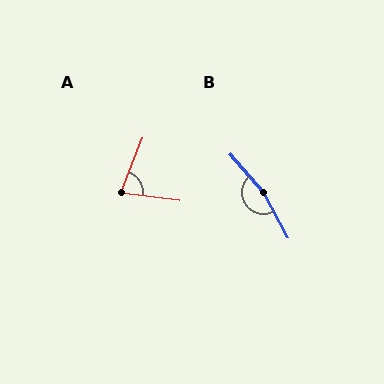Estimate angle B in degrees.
Approximately 167 degrees.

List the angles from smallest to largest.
A (76°), B (167°).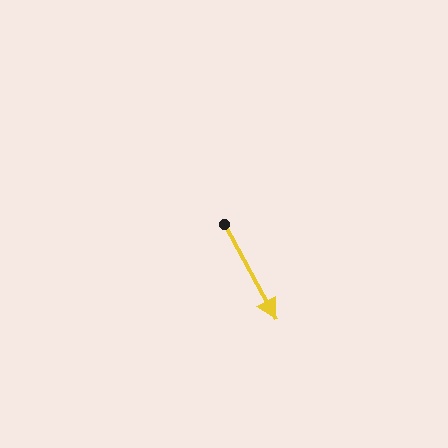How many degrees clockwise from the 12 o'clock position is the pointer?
Approximately 151 degrees.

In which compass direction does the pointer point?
Southeast.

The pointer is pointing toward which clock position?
Roughly 5 o'clock.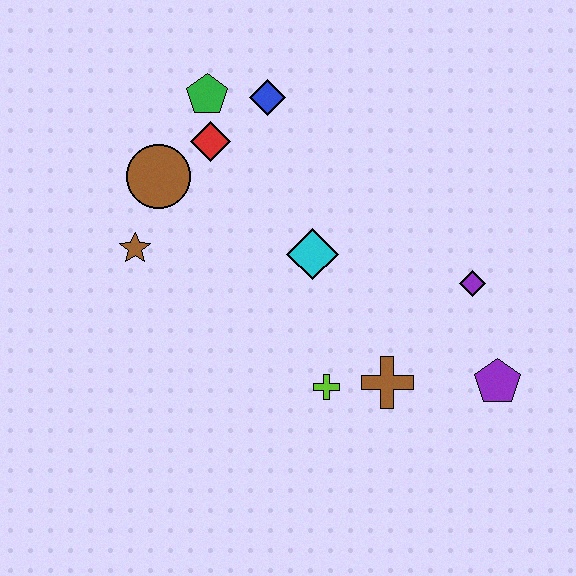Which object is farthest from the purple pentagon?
The green pentagon is farthest from the purple pentagon.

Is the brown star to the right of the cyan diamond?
No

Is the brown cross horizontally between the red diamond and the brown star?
No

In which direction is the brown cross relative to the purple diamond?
The brown cross is below the purple diamond.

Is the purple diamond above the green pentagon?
No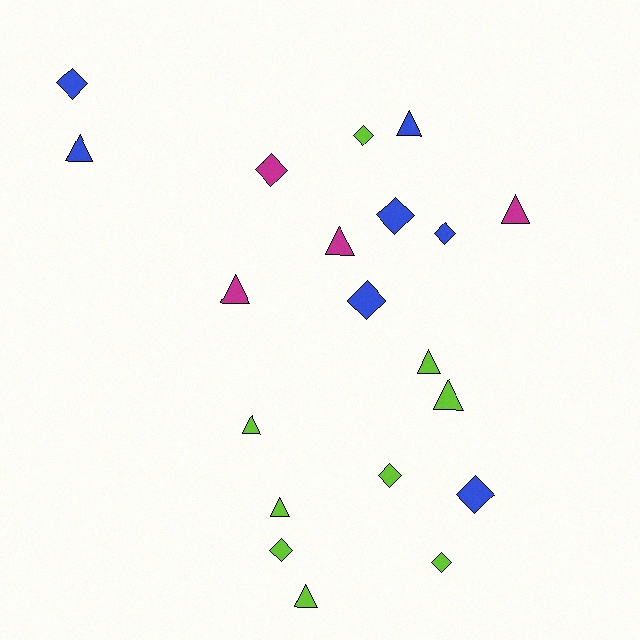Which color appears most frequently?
Lime, with 9 objects.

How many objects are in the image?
There are 20 objects.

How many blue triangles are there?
There are 2 blue triangles.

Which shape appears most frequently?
Triangle, with 10 objects.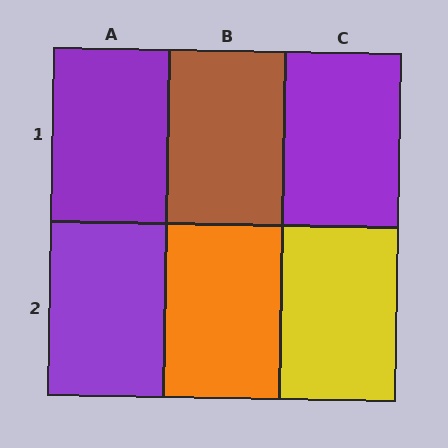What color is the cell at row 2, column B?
Orange.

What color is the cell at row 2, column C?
Yellow.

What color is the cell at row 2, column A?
Purple.